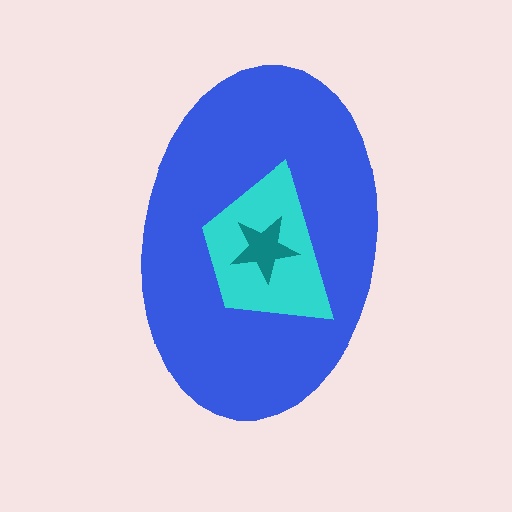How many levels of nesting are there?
3.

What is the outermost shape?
The blue ellipse.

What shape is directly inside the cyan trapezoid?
The teal star.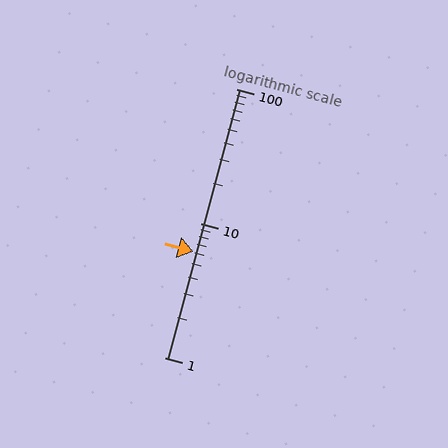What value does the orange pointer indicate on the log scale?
The pointer indicates approximately 6.1.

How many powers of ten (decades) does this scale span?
The scale spans 2 decades, from 1 to 100.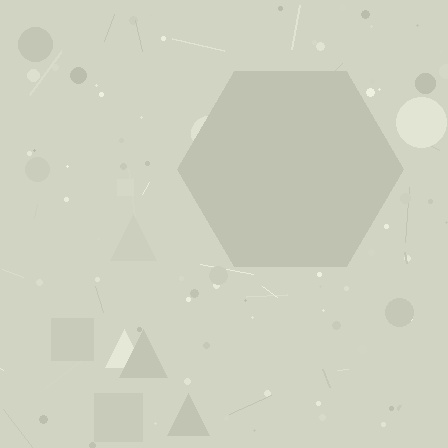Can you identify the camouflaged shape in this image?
The camouflaged shape is a hexagon.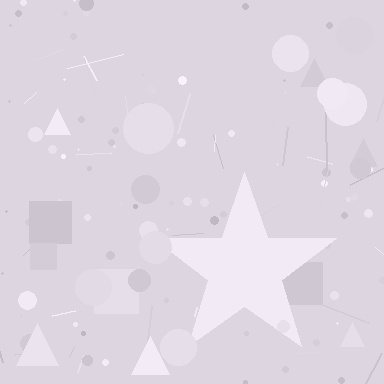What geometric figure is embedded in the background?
A star is embedded in the background.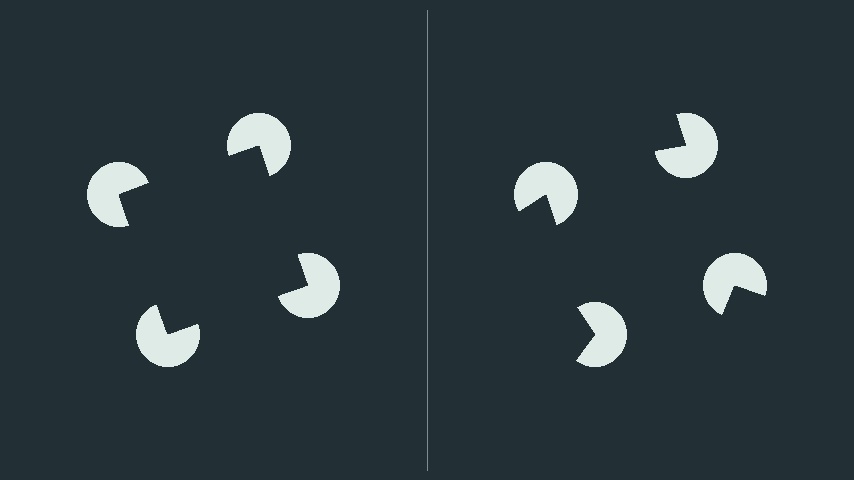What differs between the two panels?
The pac-man discs are positioned identically on both sides; only the wedge orientations differ. On the left they align to a square; on the right they are misaligned.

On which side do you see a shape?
An illusory square appears on the left side. On the right side the wedge cuts are rotated, so no coherent shape forms.